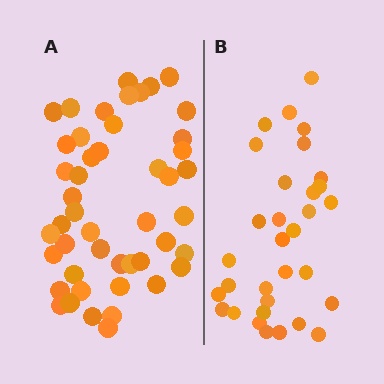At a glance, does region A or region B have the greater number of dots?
Region A (the left region) has more dots.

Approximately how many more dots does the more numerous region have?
Region A has approximately 15 more dots than region B.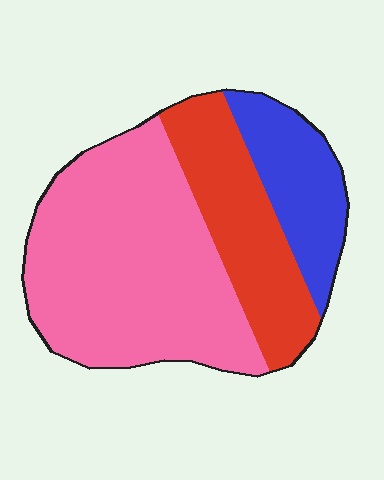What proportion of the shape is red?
Red covers 26% of the shape.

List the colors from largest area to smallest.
From largest to smallest: pink, red, blue.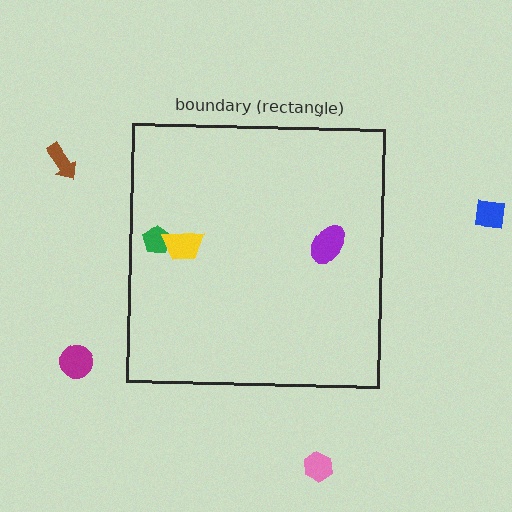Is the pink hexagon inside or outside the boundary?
Outside.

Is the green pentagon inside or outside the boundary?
Inside.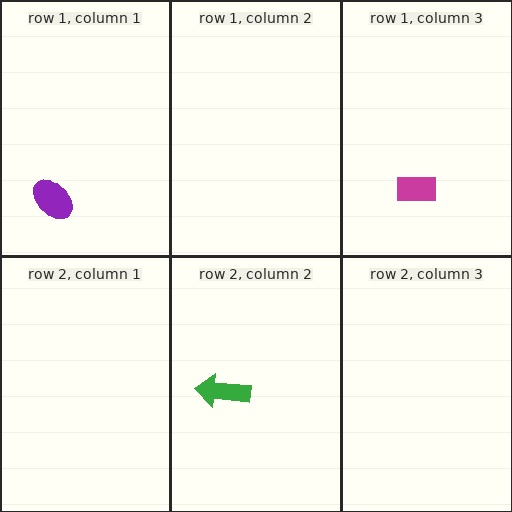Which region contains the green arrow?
The row 2, column 2 region.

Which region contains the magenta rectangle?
The row 1, column 3 region.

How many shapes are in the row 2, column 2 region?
1.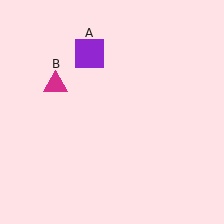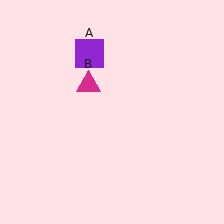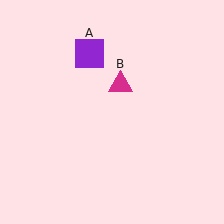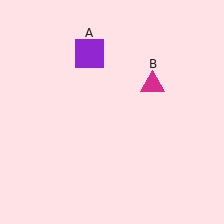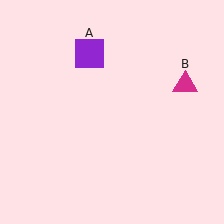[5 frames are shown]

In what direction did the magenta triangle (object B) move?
The magenta triangle (object B) moved right.